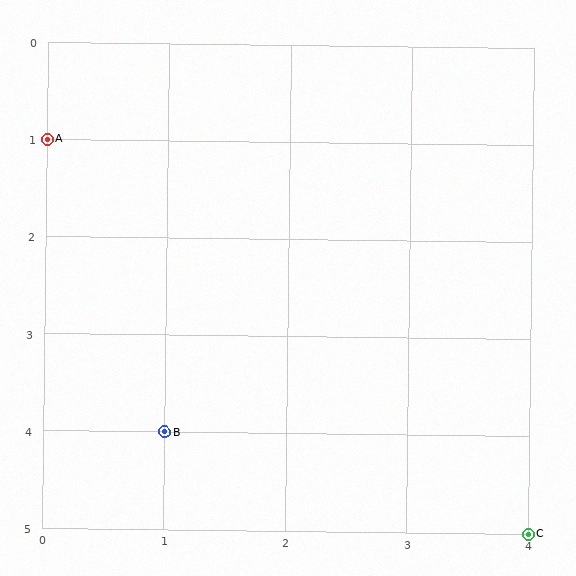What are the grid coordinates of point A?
Point A is at grid coordinates (0, 1).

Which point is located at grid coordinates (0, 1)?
Point A is at (0, 1).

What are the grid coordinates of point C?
Point C is at grid coordinates (4, 5).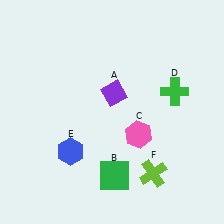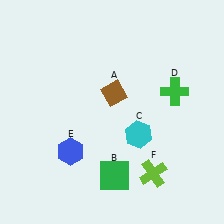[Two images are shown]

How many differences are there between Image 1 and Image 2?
There are 2 differences between the two images.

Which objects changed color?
A changed from purple to brown. C changed from pink to cyan.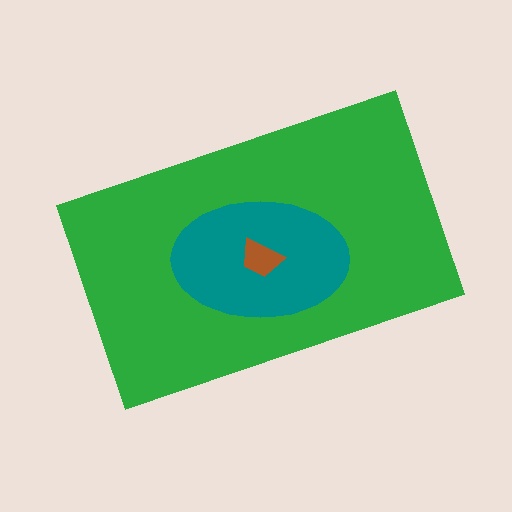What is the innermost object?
The brown trapezoid.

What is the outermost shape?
The green rectangle.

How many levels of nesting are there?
3.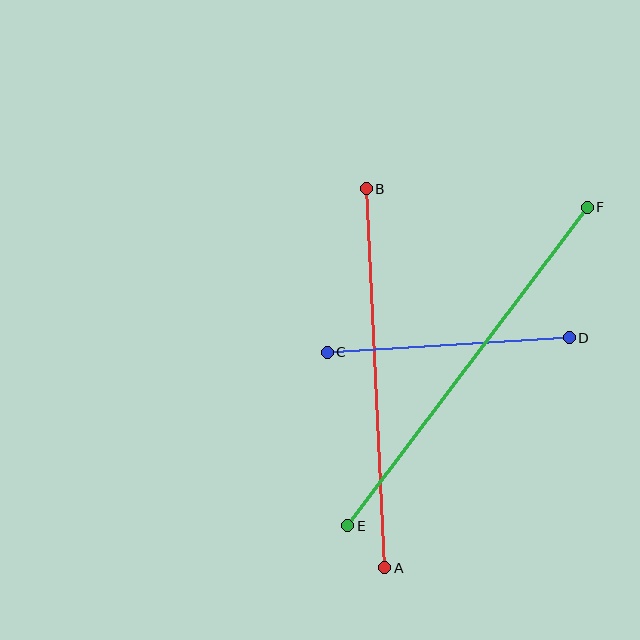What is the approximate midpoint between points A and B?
The midpoint is at approximately (376, 378) pixels.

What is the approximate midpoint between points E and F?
The midpoint is at approximately (468, 367) pixels.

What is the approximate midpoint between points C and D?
The midpoint is at approximately (448, 345) pixels.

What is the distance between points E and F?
The distance is approximately 398 pixels.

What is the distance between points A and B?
The distance is approximately 380 pixels.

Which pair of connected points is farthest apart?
Points E and F are farthest apart.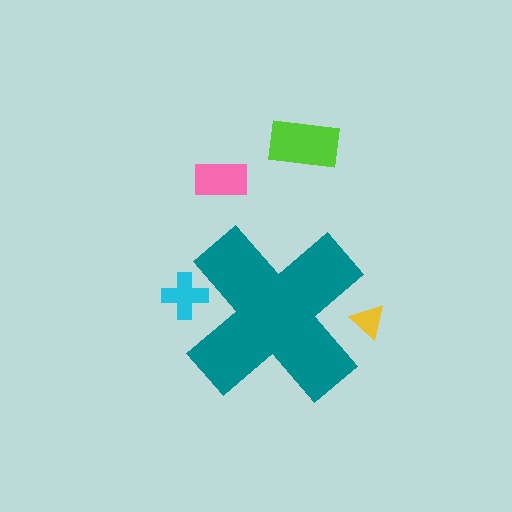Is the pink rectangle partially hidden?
No, the pink rectangle is fully visible.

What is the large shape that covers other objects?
A teal cross.